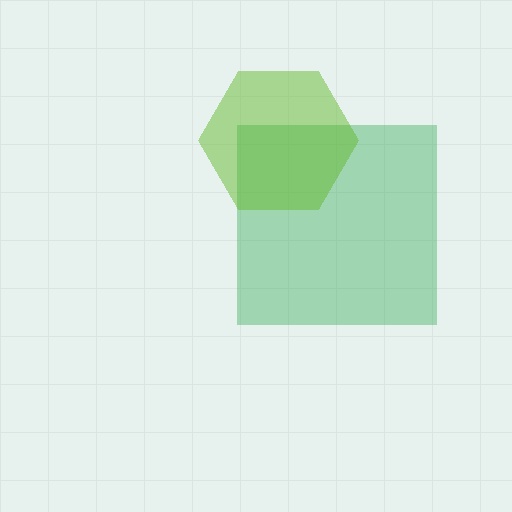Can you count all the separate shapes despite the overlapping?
Yes, there are 2 separate shapes.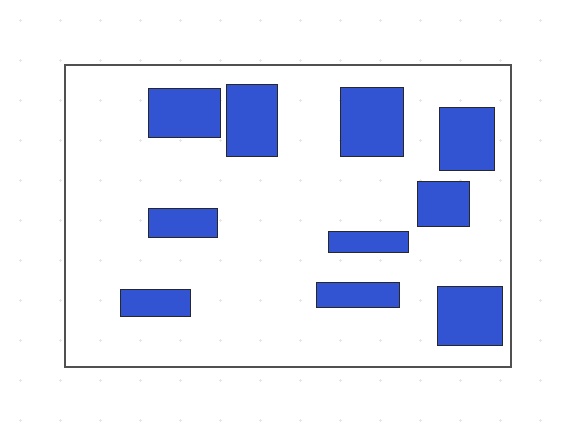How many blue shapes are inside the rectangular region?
10.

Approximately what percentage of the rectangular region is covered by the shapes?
Approximately 20%.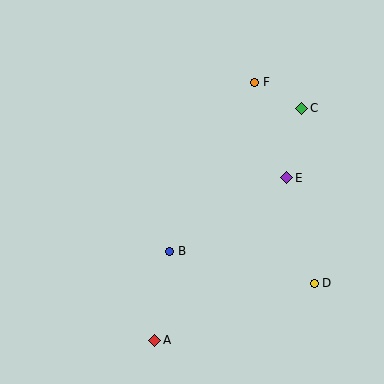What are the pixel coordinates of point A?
Point A is at (155, 340).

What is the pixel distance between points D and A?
The distance between D and A is 170 pixels.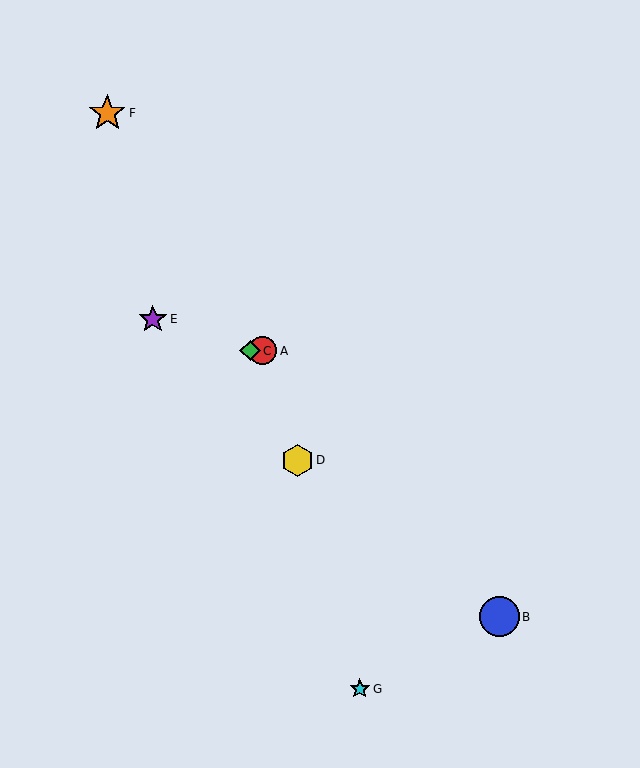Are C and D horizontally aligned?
No, C is at y≈351 and D is at y≈460.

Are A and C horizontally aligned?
Yes, both are at y≈351.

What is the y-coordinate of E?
Object E is at y≈319.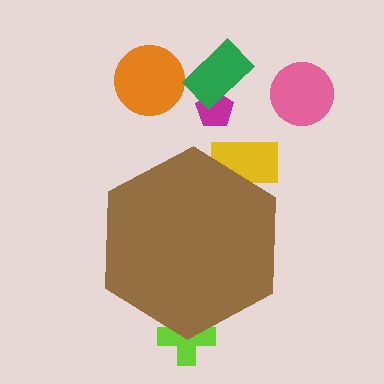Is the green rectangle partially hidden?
No, the green rectangle is fully visible.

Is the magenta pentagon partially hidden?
No, the magenta pentagon is fully visible.